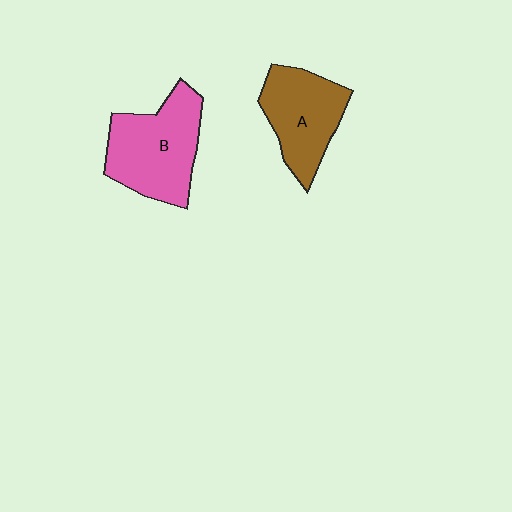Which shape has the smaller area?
Shape A (brown).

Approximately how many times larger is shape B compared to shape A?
Approximately 1.2 times.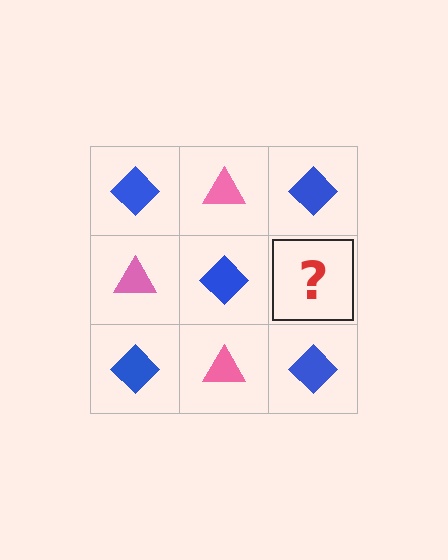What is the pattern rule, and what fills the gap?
The rule is that it alternates blue diamond and pink triangle in a checkerboard pattern. The gap should be filled with a pink triangle.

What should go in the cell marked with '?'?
The missing cell should contain a pink triangle.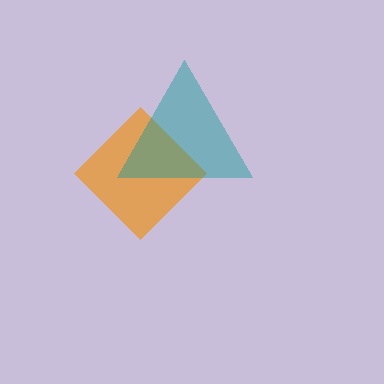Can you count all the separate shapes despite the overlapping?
Yes, there are 2 separate shapes.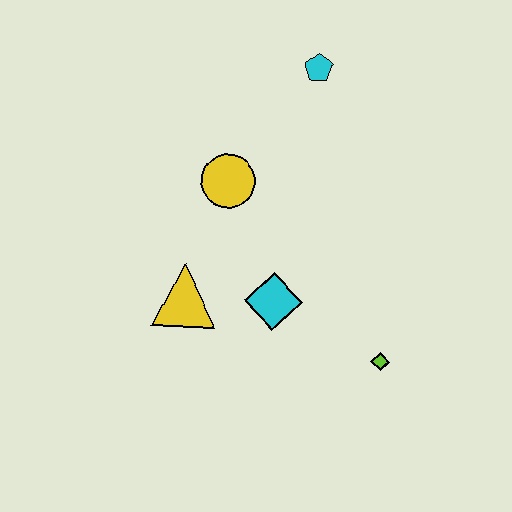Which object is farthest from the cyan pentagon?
The lime diamond is farthest from the cyan pentagon.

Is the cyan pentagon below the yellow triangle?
No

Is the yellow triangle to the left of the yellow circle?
Yes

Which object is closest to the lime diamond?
The cyan diamond is closest to the lime diamond.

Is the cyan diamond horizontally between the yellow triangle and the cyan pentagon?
Yes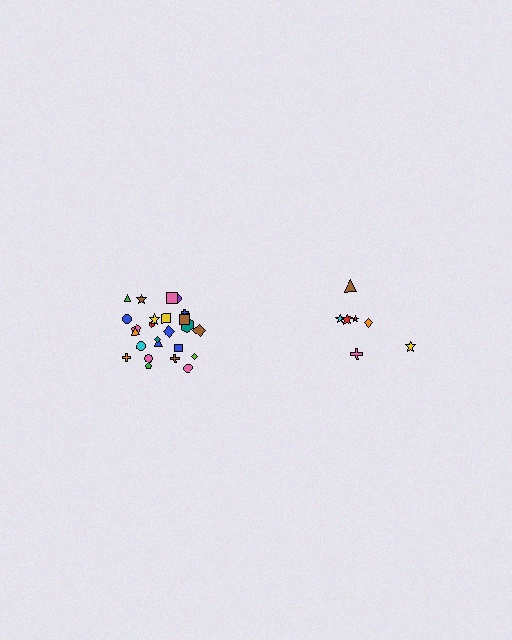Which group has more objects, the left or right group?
The left group.